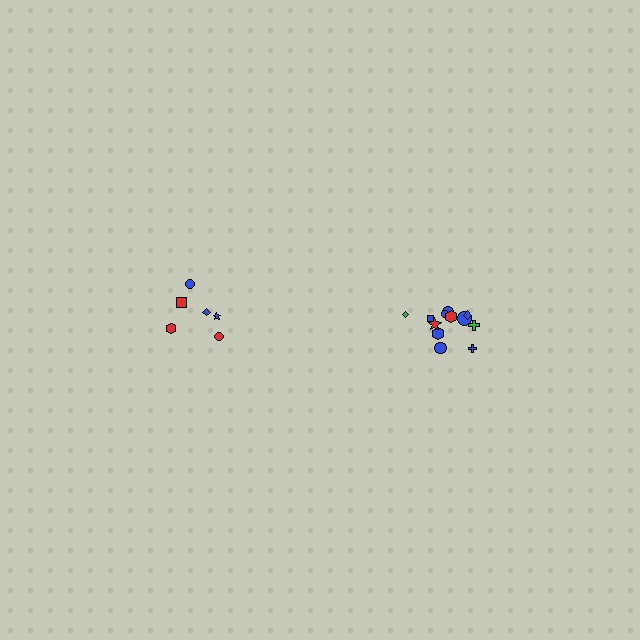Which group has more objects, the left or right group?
The right group.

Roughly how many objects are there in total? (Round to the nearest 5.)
Roughly 20 objects in total.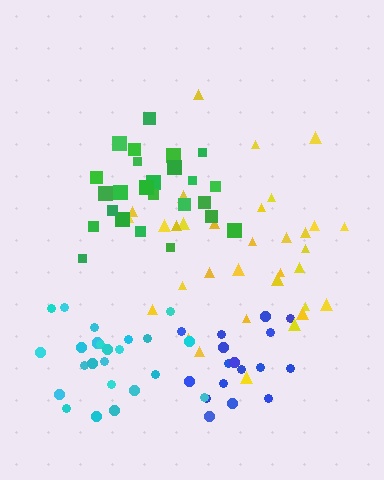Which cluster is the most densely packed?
Green.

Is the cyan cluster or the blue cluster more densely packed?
Cyan.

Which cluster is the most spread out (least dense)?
Yellow.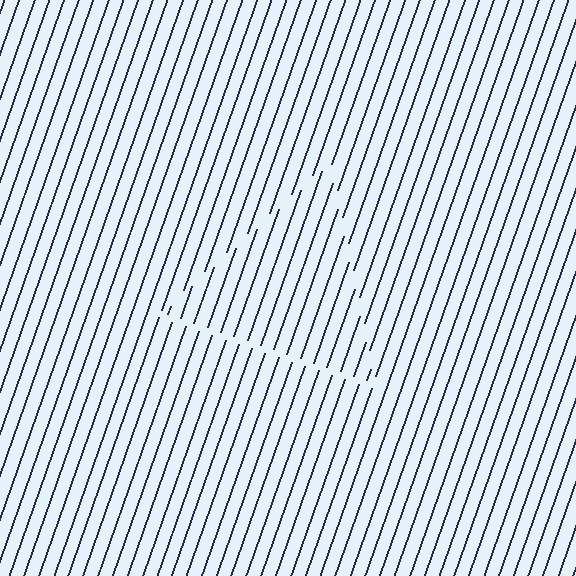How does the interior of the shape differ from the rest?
The interior of the shape contains the same grating, shifted by half a period — the contour is defined by the phase discontinuity where line-ends from the inner and outer gratings abut.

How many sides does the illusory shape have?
3 sides — the line-ends trace a triangle.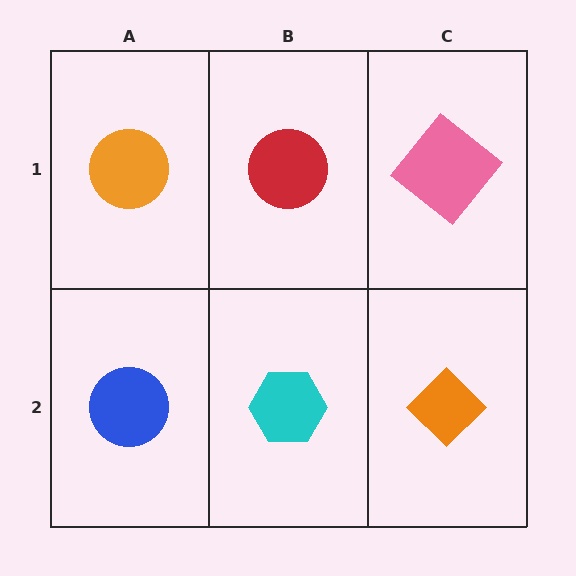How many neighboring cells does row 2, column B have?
3.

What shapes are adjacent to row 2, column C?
A pink diamond (row 1, column C), a cyan hexagon (row 2, column B).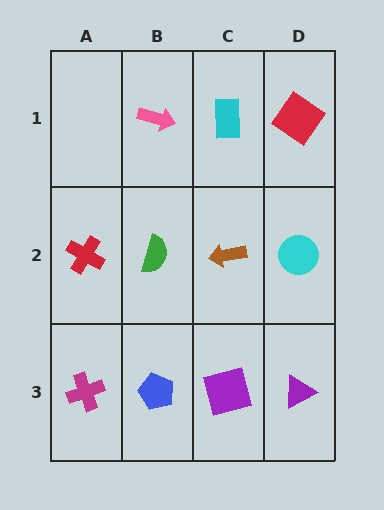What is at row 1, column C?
A cyan rectangle.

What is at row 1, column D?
A red diamond.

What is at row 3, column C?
A purple square.